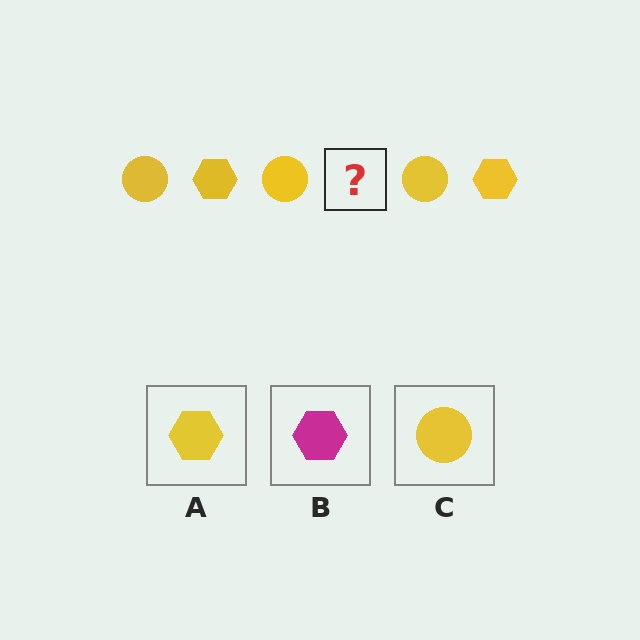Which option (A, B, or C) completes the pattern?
A.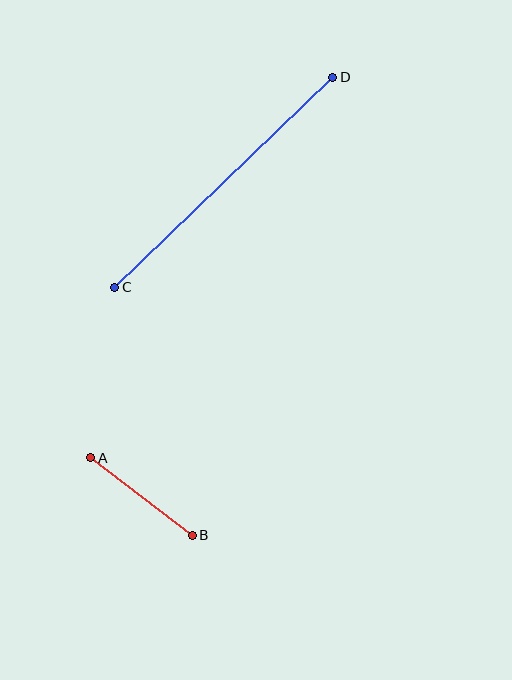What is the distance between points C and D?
The distance is approximately 303 pixels.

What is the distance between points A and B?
The distance is approximately 128 pixels.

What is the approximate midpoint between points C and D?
The midpoint is at approximately (224, 182) pixels.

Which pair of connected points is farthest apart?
Points C and D are farthest apart.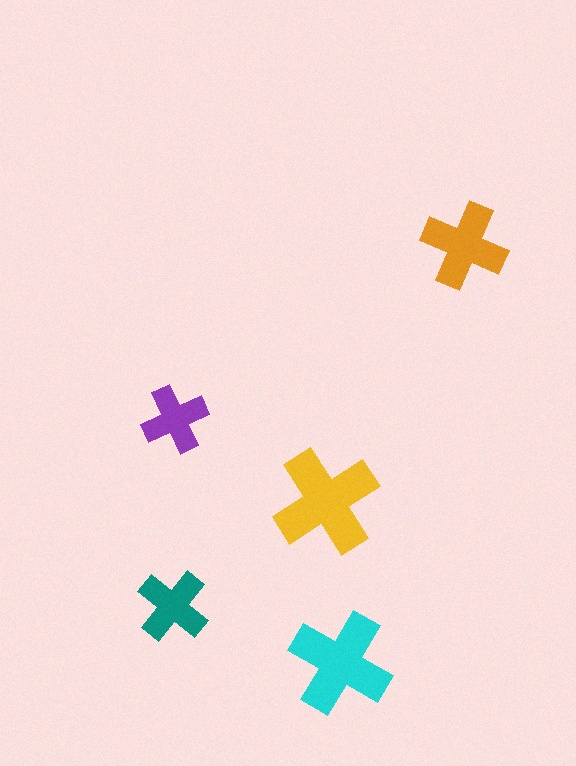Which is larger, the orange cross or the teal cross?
The orange one.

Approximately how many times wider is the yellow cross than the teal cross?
About 1.5 times wider.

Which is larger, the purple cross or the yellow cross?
The yellow one.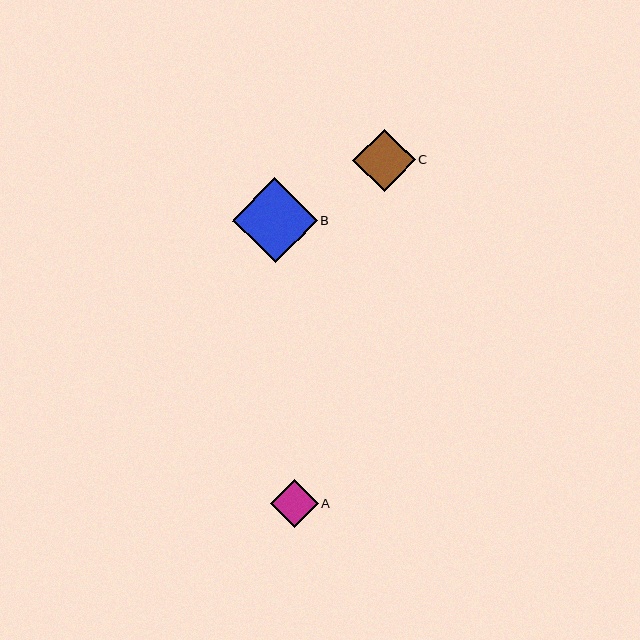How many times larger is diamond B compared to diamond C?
Diamond B is approximately 1.4 times the size of diamond C.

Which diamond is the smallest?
Diamond A is the smallest with a size of approximately 48 pixels.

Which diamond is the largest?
Diamond B is the largest with a size of approximately 85 pixels.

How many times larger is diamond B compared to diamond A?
Diamond B is approximately 1.8 times the size of diamond A.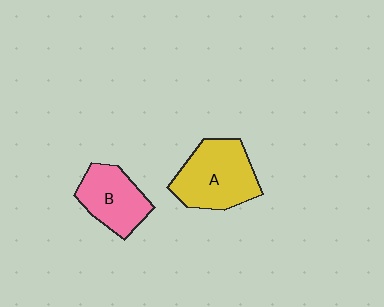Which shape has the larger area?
Shape A (yellow).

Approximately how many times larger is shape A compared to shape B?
Approximately 1.3 times.